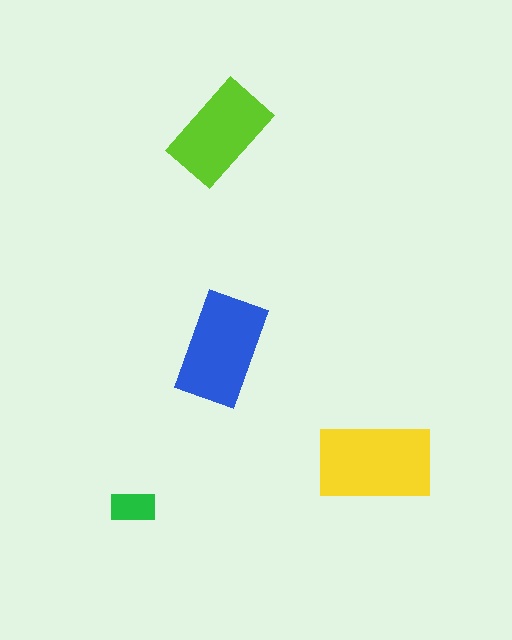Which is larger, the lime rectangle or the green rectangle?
The lime one.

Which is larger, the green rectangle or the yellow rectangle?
The yellow one.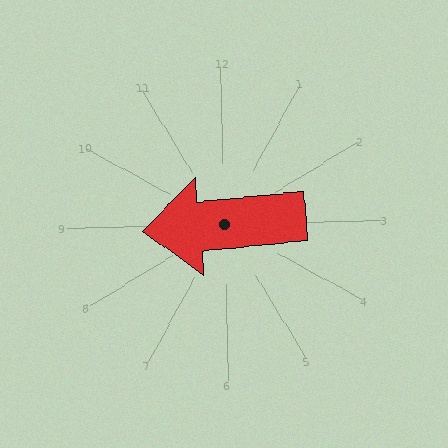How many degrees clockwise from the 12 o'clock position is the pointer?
Approximately 266 degrees.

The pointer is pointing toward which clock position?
Roughly 9 o'clock.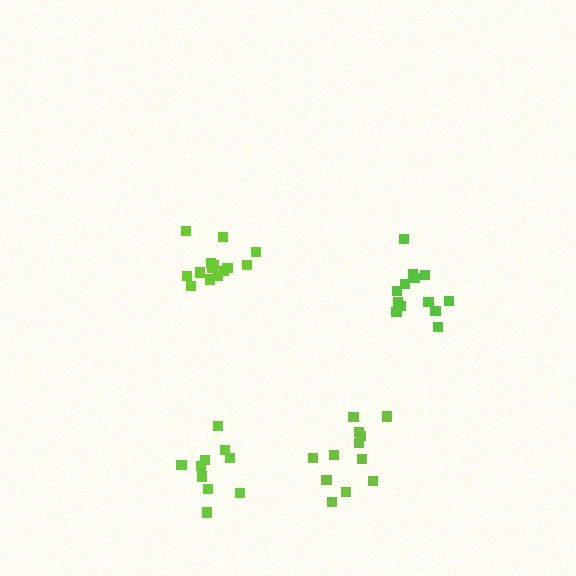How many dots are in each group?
Group 1: 13 dots, Group 2: 14 dots, Group 3: 10 dots, Group 4: 12 dots (49 total).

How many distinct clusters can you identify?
There are 4 distinct clusters.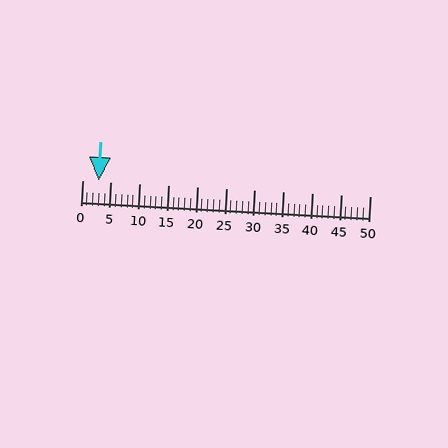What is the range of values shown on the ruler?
The ruler shows values from 0 to 50.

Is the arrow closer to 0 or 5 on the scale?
The arrow is closer to 5.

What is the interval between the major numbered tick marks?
The major tick marks are spaced 5 units apart.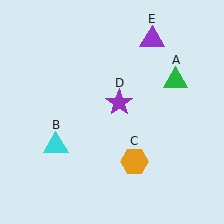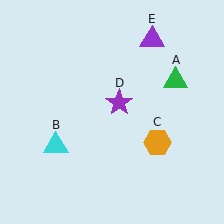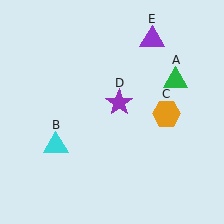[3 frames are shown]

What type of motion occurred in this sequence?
The orange hexagon (object C) rotated counterclockwise around the center of the scene.